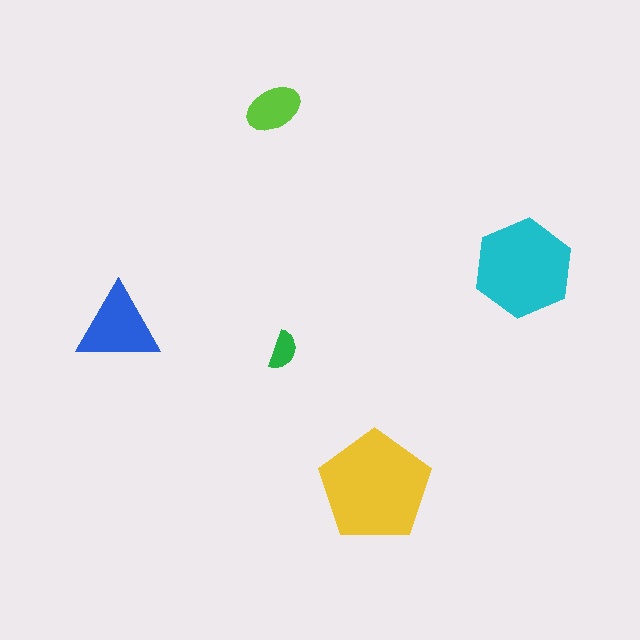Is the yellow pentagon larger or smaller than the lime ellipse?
Larger.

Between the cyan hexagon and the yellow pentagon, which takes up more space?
The yellow pentagon.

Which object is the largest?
The yellow pentagon.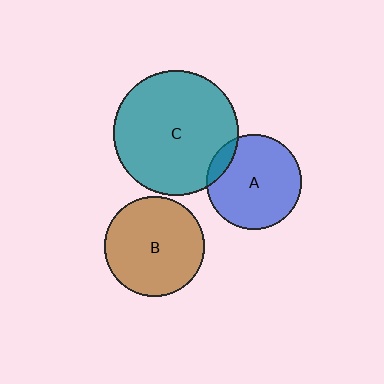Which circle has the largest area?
Circle C (teal).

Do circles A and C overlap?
Yes.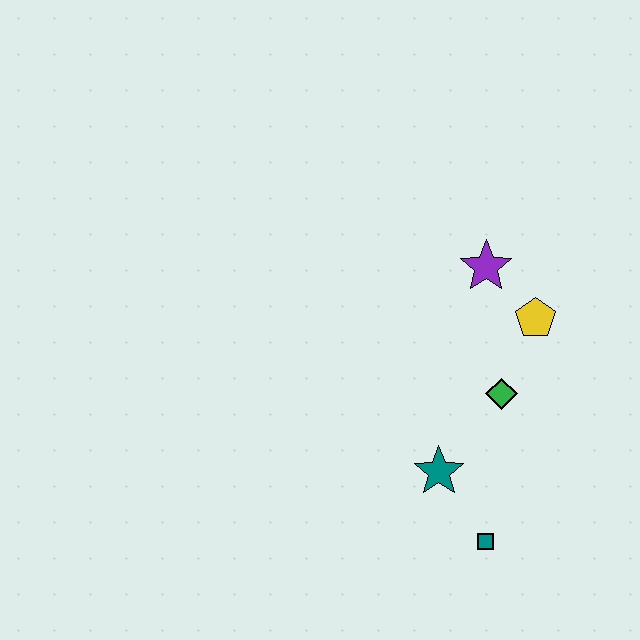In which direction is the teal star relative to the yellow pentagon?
The teal star is below the yellow pentagon.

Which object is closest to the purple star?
The yellow pentagon is closest to the purple star.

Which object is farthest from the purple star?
The teal square is farthest from the purple star.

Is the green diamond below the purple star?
Yes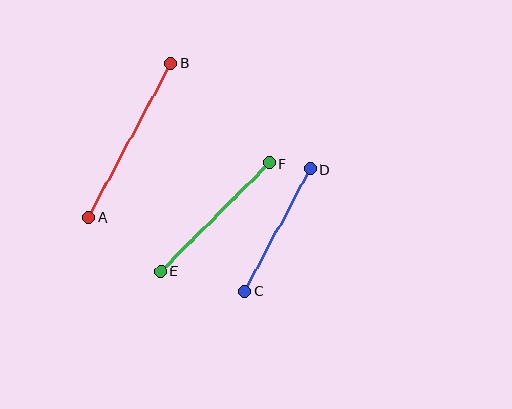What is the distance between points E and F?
The distance is approximately 153 pixels.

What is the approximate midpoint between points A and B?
The midpoint is at approximately (130, 140) pixels.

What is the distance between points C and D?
The distance is approximately 138 pixels.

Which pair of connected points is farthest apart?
Points A and B are farthest apart.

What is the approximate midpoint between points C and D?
The midpoint is at approximately (277, 230) pixels.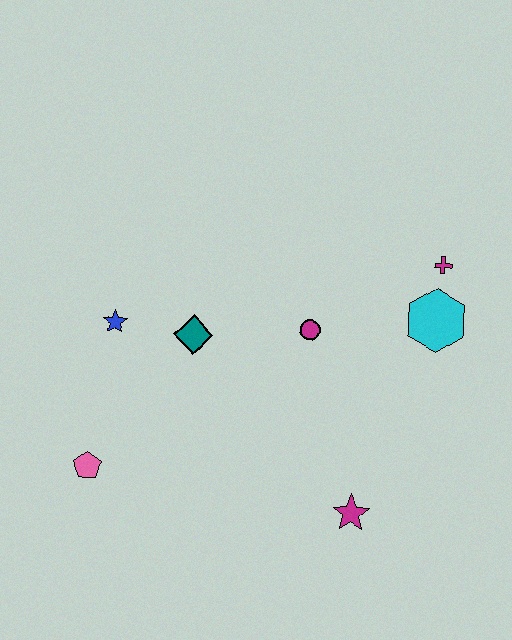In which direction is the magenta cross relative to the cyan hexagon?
The magenta cross is above the cyan hexagon.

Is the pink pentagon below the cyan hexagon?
Yes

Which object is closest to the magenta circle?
The teal diamond is closest to the magenta circle.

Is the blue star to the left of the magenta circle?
Yes